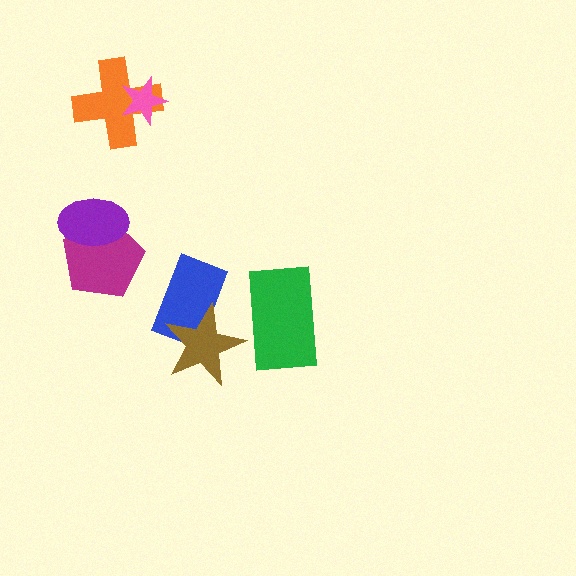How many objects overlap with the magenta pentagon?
1 object overlaps with the magenta pentagon.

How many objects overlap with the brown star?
2 objects overlap with the brown star.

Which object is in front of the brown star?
The green rectangle is in front of the brown star.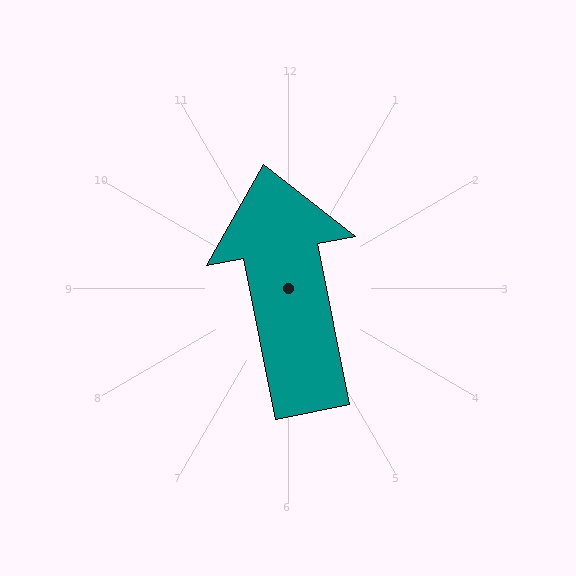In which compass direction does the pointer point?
North.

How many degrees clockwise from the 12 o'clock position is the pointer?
Approximately 349 degrees.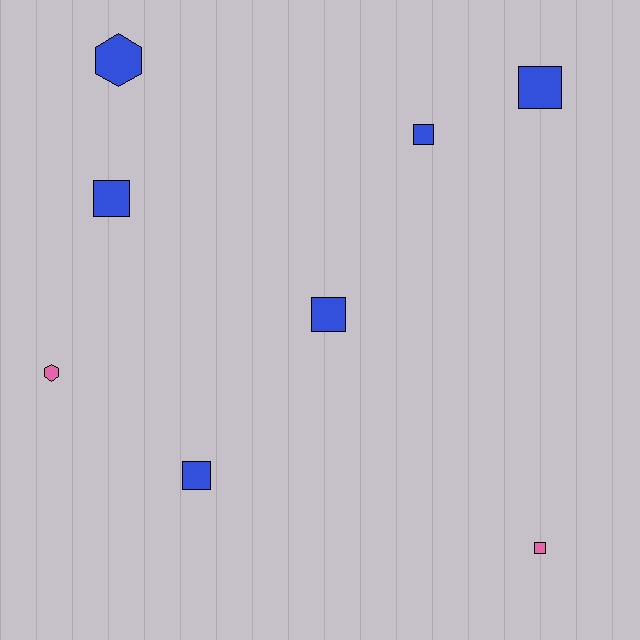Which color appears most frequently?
Blue, with 6 objects.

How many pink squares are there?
There is 1 pink square.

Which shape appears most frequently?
Square, with 6 objects.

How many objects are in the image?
There are 8 objects.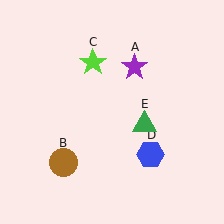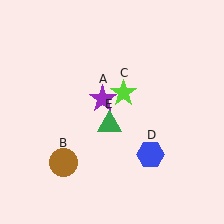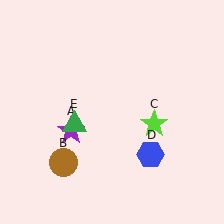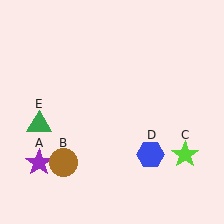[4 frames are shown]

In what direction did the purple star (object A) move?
The purple star (object A) moved down and to the left.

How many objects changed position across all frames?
3 objects changed position: purple star (object A), lime star (object C), green triangle (object E).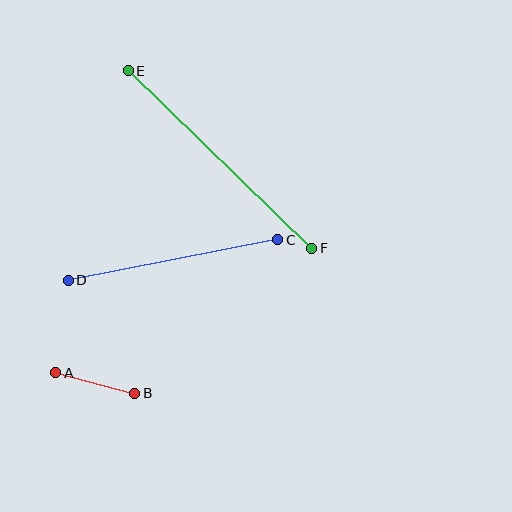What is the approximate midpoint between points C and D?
The midpoint is at approximately (173, 260) pixels.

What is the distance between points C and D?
The distance is approximately 213 pixels.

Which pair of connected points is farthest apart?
Points E and F are farthest apart.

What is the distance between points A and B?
The distance is approximately 82 pixels.